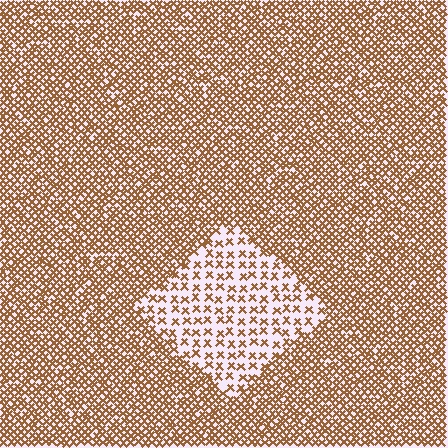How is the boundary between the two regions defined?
The boundary is defined by a change in element density (approximately 2.5x ratio). All elements are the same color, size, and shape.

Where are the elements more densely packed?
The elements are more densely packed outside the diamond boundary.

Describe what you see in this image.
The image contains small brown elements arranged at two different densities. A diamond-shaped region is visible where the elements are less densely packed than the surrounding area.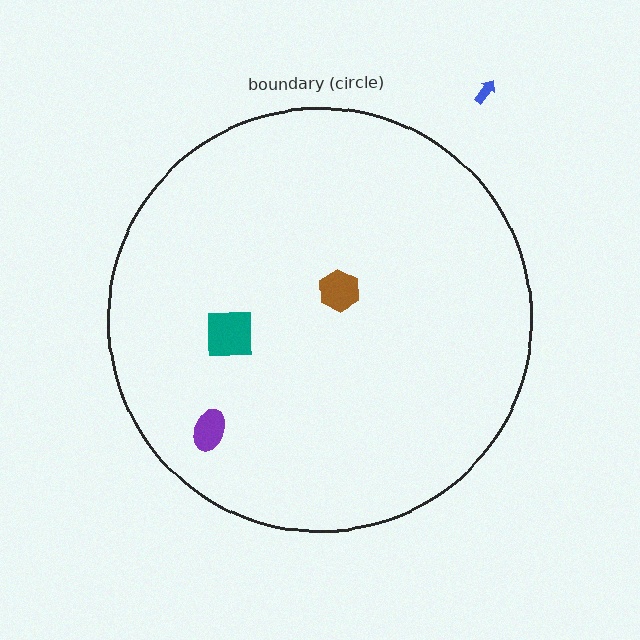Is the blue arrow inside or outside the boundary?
Outside.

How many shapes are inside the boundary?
3 inside, 1 outside.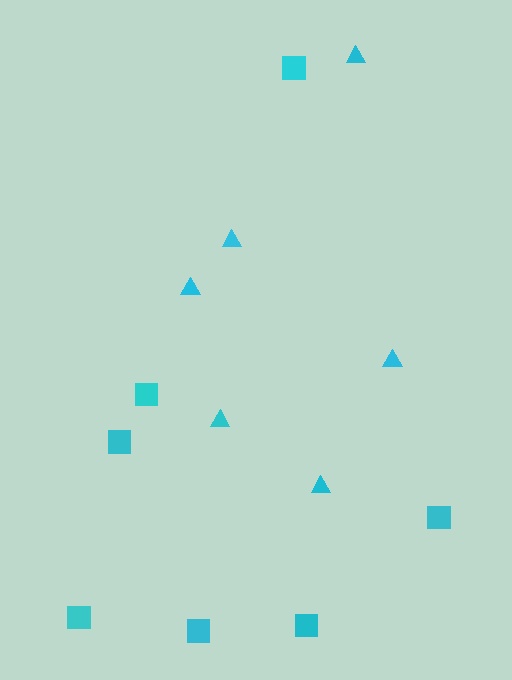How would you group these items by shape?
There are 2 groups: one group of triangles (6) and one group of squares (7).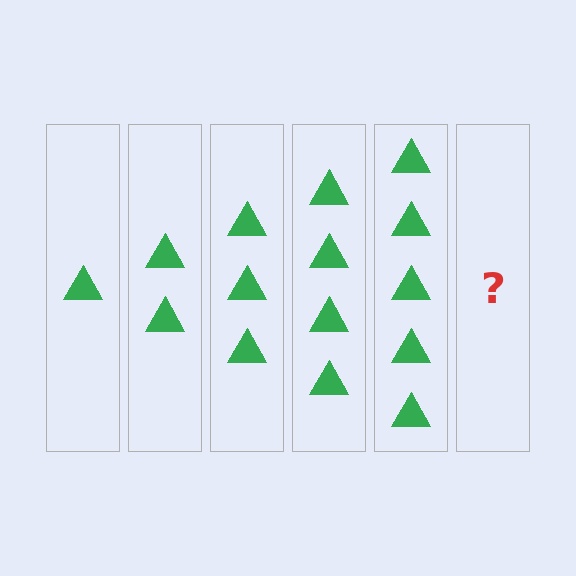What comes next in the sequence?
The next element should be 6 triangles.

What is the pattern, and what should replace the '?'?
The pattern is that each step adds one more triangle. The '?' should be 6 triangles.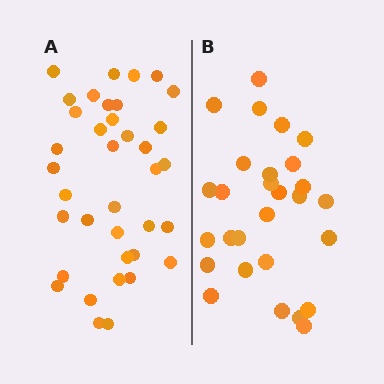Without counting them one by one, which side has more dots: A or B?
Region A (the left region) has more dots.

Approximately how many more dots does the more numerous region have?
Region A has roughly 8 or so more dots than region B.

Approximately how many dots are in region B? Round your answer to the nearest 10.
About 30 dots. (The exact count is 28, which rounds to 30.)